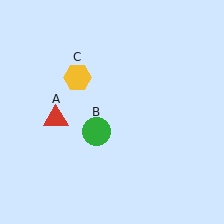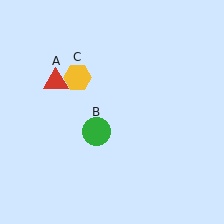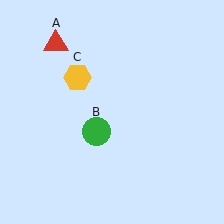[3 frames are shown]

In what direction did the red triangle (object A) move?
The red triangle (object A) moved up.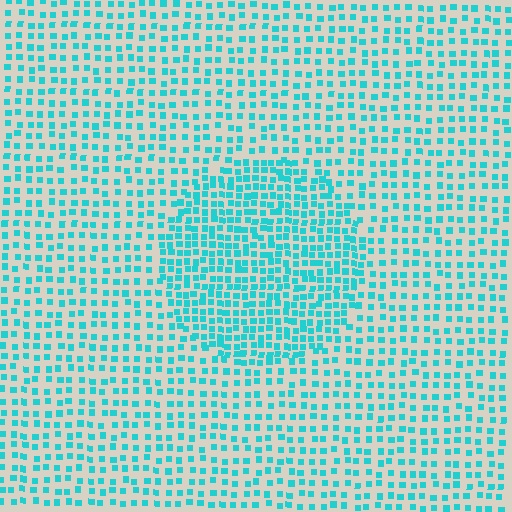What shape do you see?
I see a circle.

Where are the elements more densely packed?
The elements are more densely packed inside the circle boundary.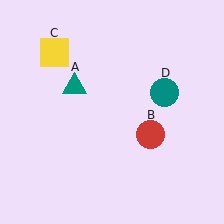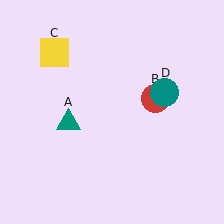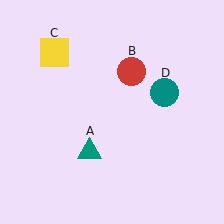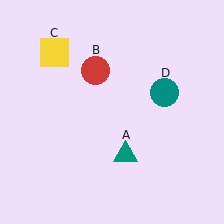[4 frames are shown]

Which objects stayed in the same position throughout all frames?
Yellow square (object C) and teal circle (object D) remained stationary.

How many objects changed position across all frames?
2 objects changed position: teal triangle (object A), red circle (object B).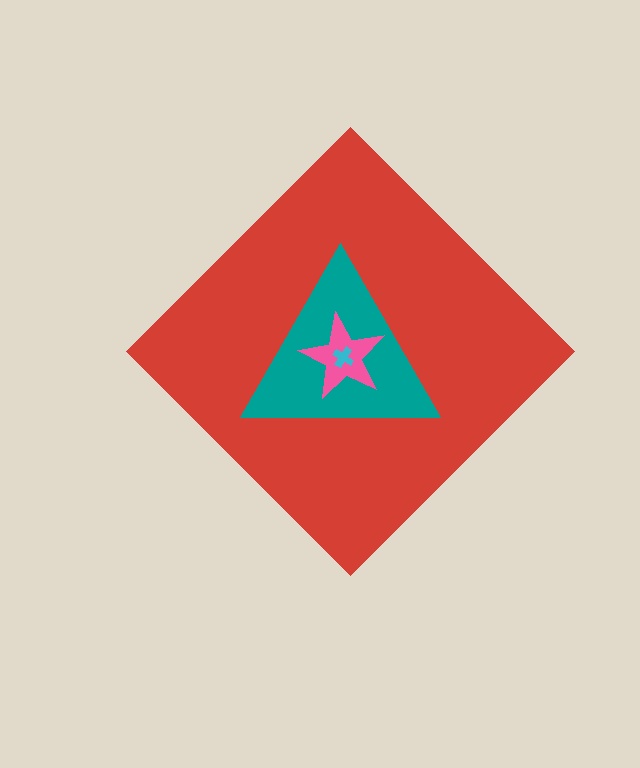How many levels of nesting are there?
4.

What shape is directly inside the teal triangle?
The pink star.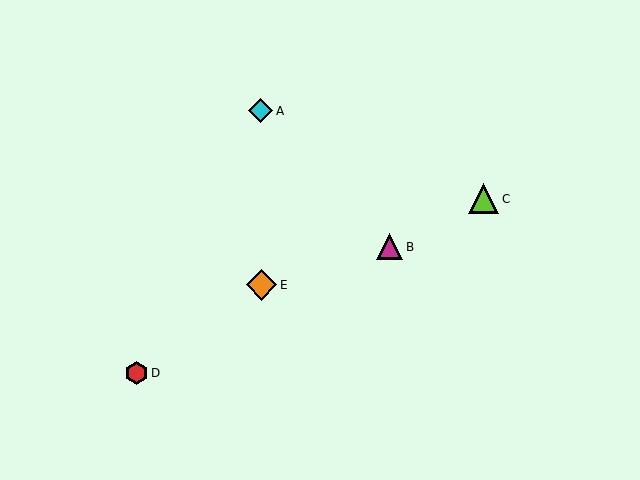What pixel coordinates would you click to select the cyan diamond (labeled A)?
Click at (261, 111) to select the cyan diamond A.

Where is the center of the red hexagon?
The center of the red hexagon is at (136, 373).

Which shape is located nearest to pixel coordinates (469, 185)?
The lime triangle (labeled C) at (484, 199) is nearest to that location.